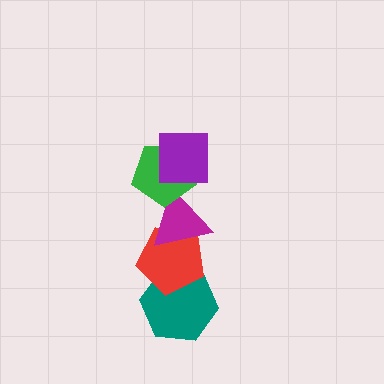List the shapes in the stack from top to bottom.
From top to bottom: the purple square, the green pentagon, the magenta triangle, the red pentagon, the teal hexagon.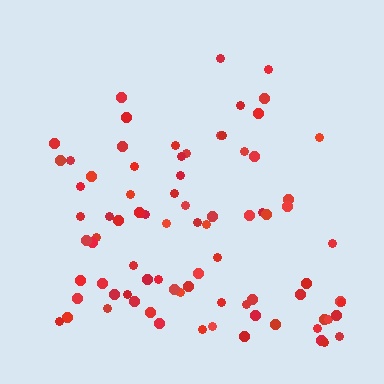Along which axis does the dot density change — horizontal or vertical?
Vertical.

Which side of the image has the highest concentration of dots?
The bottom.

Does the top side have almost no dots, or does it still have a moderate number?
Still a moderate number, just noticeably fewer than the bottom.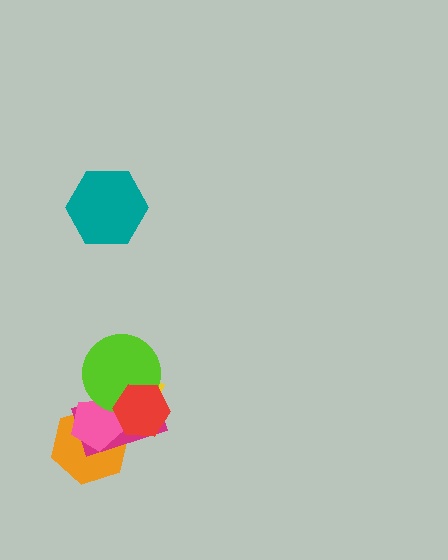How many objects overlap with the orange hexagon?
4 objects overlap with the orange hexagon.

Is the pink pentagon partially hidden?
Yes, it is partially covered by another shape.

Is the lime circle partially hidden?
Yes, it is partially covered by another shape.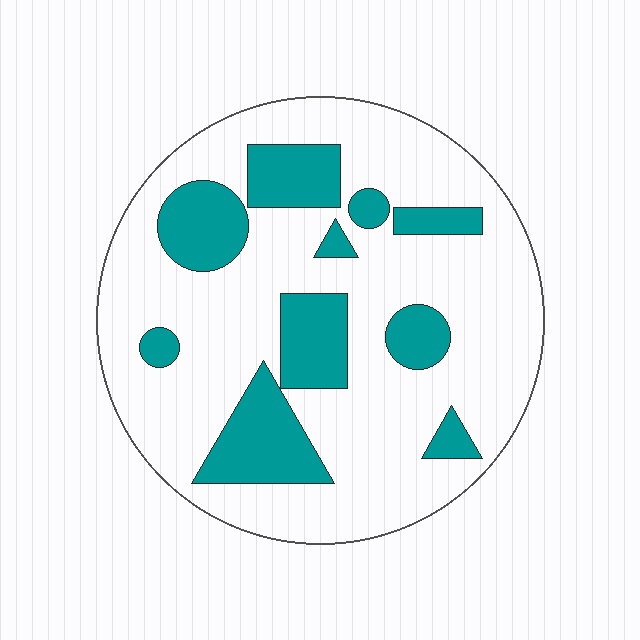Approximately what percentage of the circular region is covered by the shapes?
Approximately 25%.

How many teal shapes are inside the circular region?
10.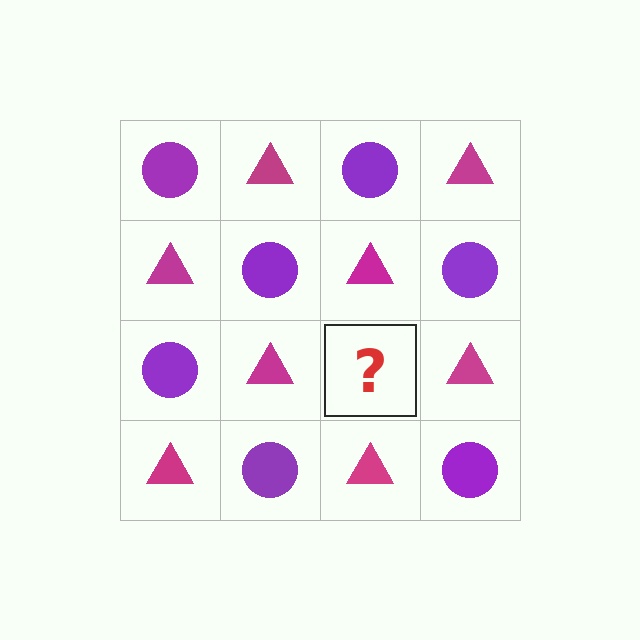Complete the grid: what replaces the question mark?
The question mark should be replaced with a purple circle.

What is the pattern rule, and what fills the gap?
The rule is that it alternates purple circle and magenta triangle in a checkerboard pattern. The gap should be filled with a purple circle.